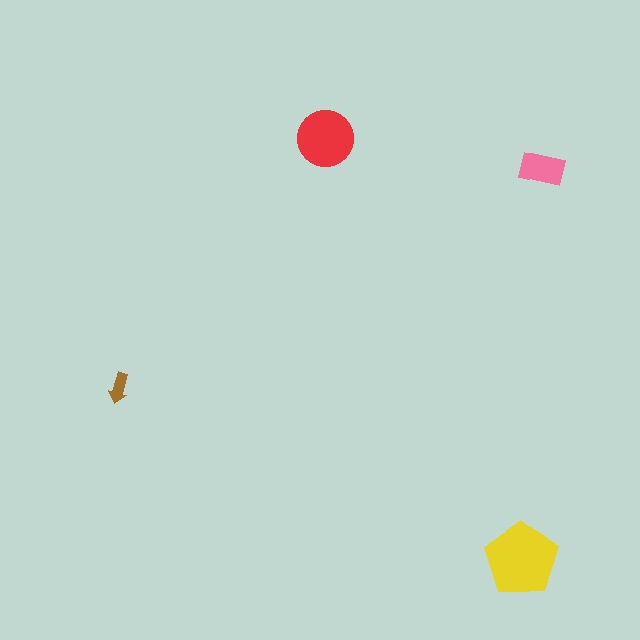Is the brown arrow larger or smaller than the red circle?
Smaller.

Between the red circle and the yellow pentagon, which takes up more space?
The yellow pentagon.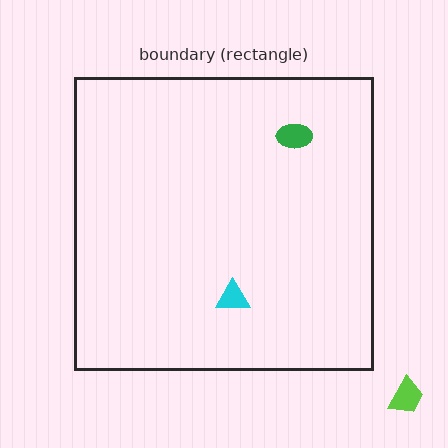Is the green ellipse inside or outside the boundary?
Inside.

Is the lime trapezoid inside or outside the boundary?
Outside.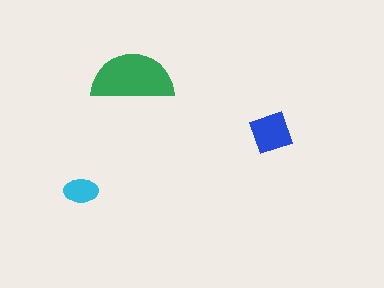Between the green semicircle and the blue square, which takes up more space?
The green semicircle.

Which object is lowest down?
The cyan ellipse is bottommost.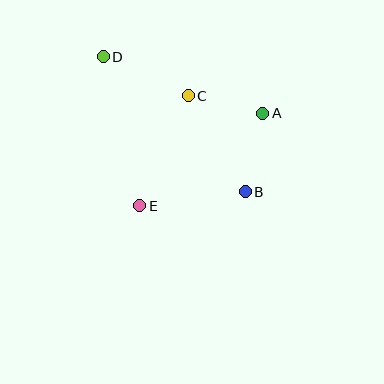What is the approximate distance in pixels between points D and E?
The distance between D and E is approximately 153 pixels.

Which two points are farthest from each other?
Points B and D are farthest from each other.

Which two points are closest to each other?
Points A and C are closest to each other.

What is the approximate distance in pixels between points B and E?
The distance between B and E is approximately 106 pixels.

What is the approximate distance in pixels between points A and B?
The distance between A and B is approximately 80 pixels.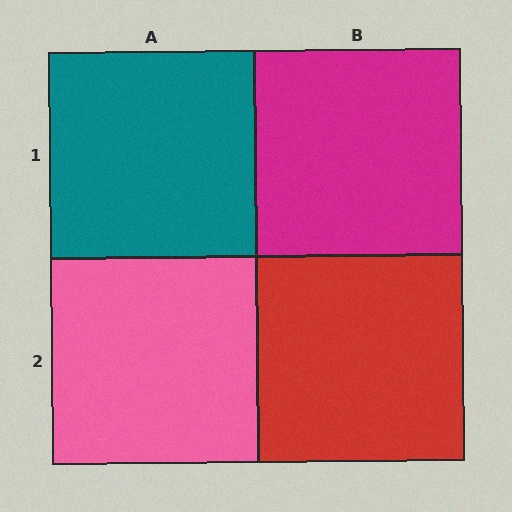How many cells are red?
1 cell is red.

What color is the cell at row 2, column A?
Pink.